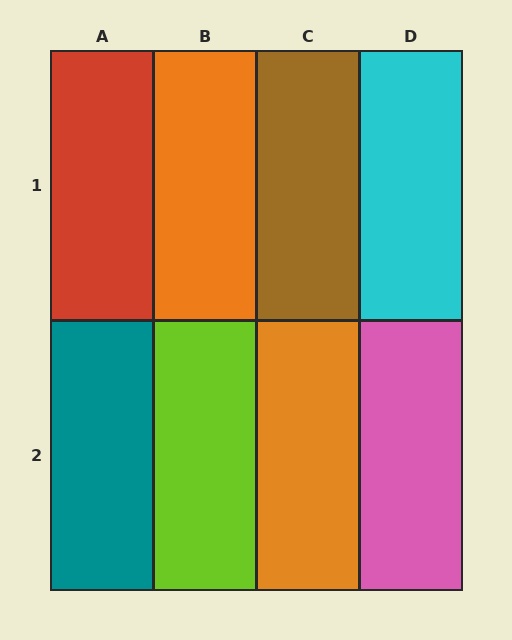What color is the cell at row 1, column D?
Cyan.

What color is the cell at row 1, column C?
Brown.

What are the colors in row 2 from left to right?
Teal, lime, orange, pink.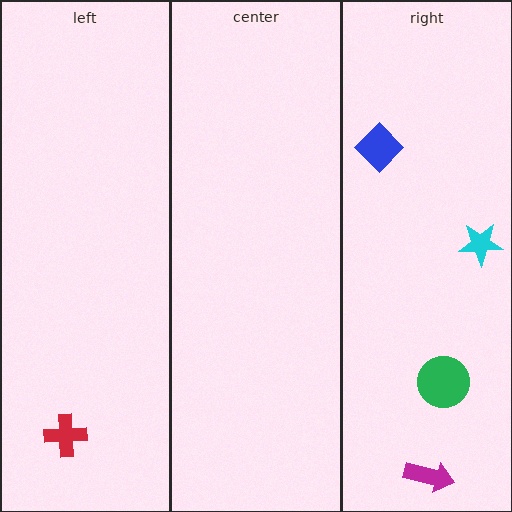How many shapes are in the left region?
1.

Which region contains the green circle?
The right region.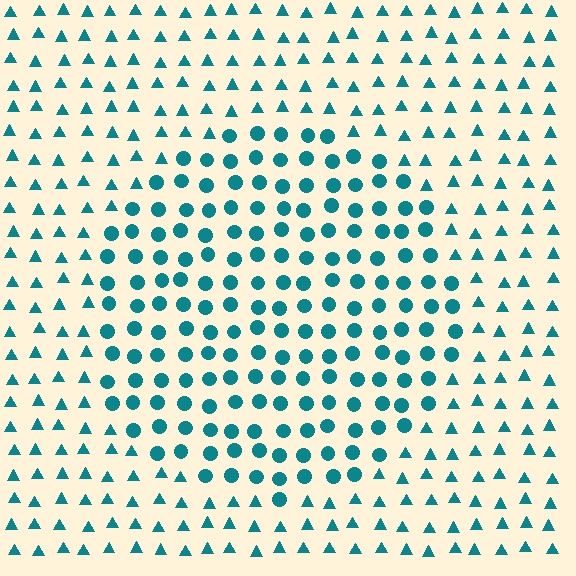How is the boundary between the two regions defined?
The boundary is defined by a change in element shape: circles inside vs. triangles outside. All elements share the same color and spacing.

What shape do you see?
I see a circle.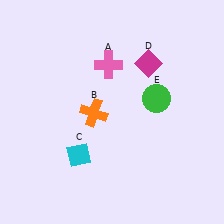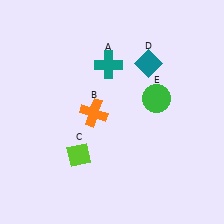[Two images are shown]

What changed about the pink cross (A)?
In Image 1, A is pink. In Image 2, it changed to teal.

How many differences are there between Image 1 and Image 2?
There are 3 differences between the two images.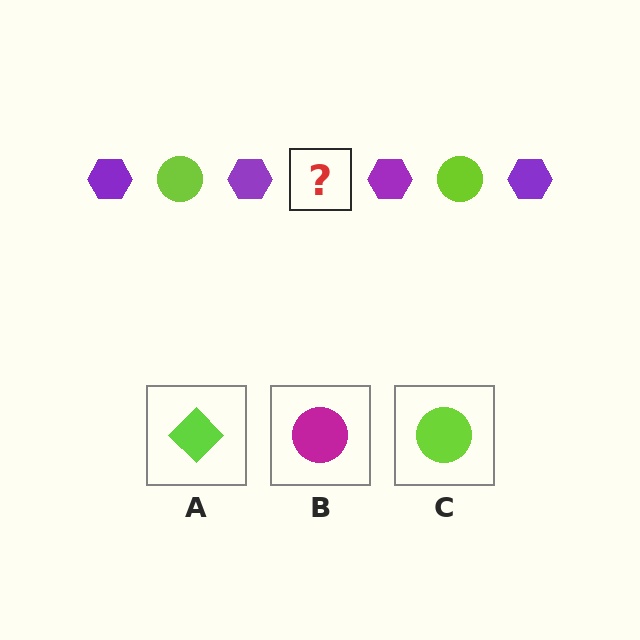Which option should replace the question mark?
Option C.